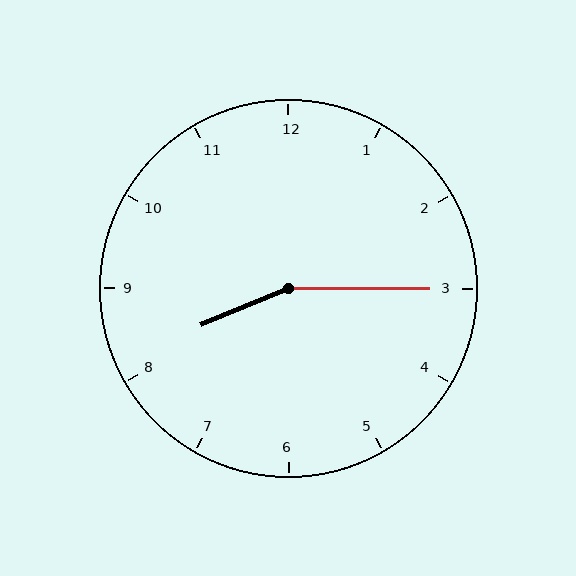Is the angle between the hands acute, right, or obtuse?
It is obtuse.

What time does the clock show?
8:15.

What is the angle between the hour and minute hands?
Approximately 158 degrees.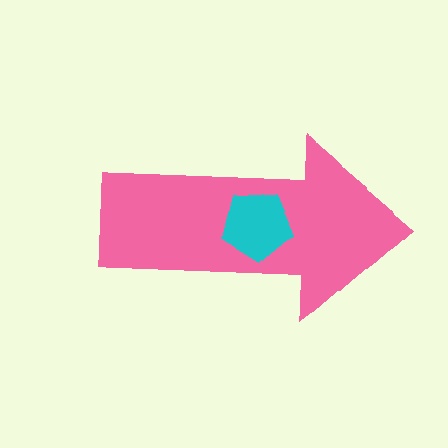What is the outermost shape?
The pink arrow.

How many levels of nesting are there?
2.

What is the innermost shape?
The cyan pentagon.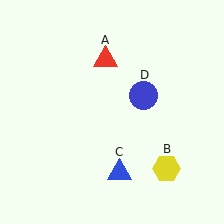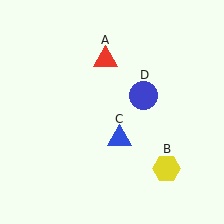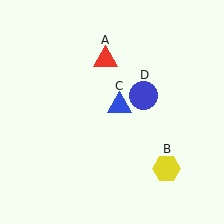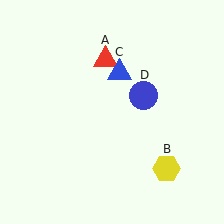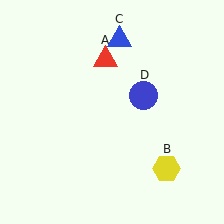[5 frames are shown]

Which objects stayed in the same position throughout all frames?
Red triangle (object A) and yellow hexagon (object B) and blue circle (object D) remained stationary.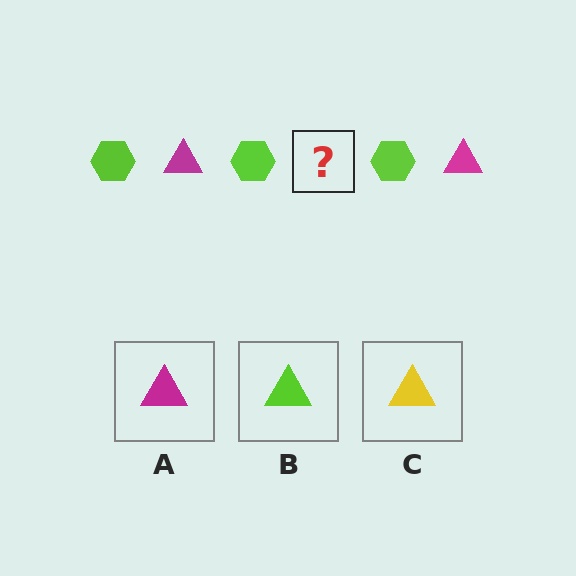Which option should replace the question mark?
Option A.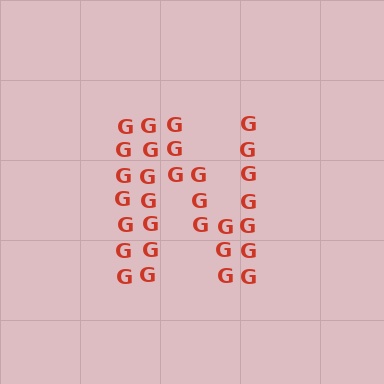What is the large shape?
The large shape is the letter N.